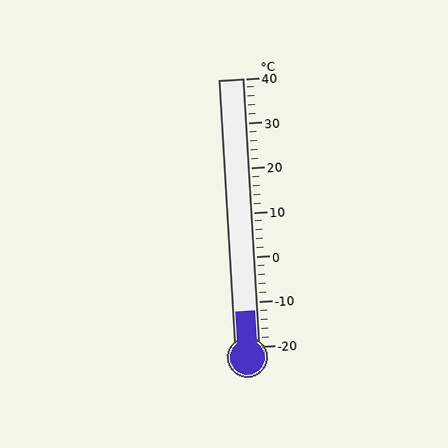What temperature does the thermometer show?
The thermometer shows approximately -12°C.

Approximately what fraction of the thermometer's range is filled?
The thermometer is filled to approximately 15% of its range.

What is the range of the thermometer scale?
The thermometer scale ranges from -20°C to 40°C.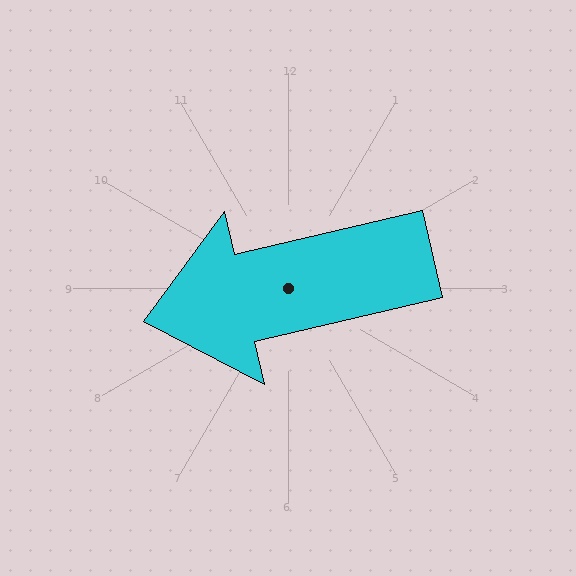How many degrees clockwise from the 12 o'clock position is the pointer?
Approximately 257 degrees.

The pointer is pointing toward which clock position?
Roughly 9 o'clock.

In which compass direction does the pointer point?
West.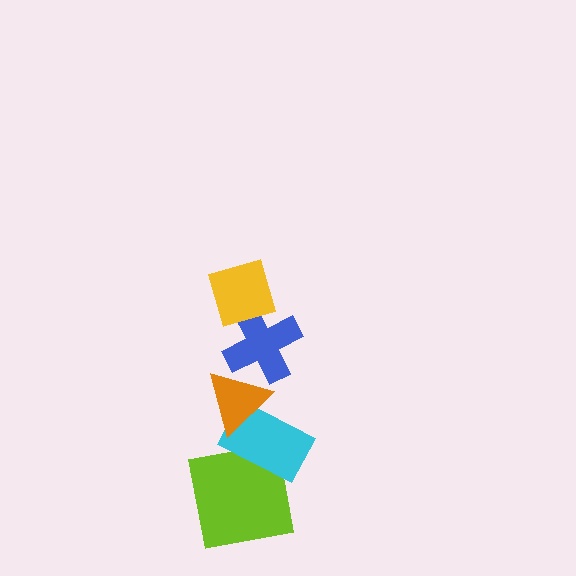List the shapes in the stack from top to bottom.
From top to bottom: the yellow diamond, the blue cross, the orange triangle, the cyan rectangle, the lime square.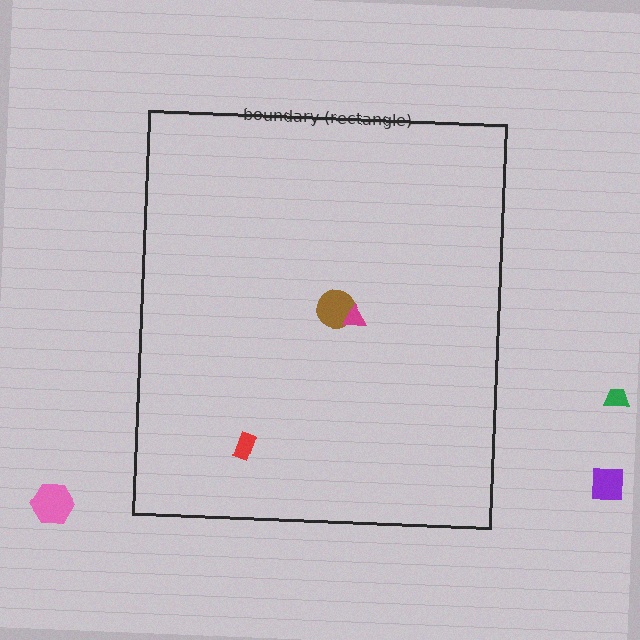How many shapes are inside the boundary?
3 inside, 3 outside.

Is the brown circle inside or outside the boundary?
Inside.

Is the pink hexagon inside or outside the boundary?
Outside.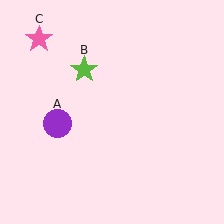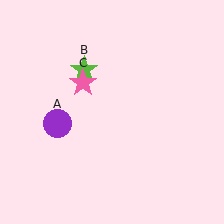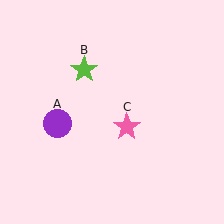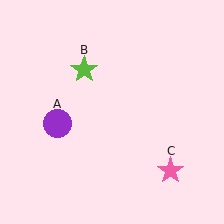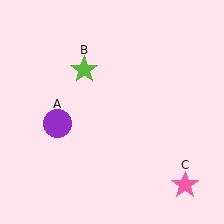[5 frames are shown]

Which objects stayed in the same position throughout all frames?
Purple circle (object A) and lime star (object B) remained stationary.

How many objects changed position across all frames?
1 object changed position: pink star (object C).